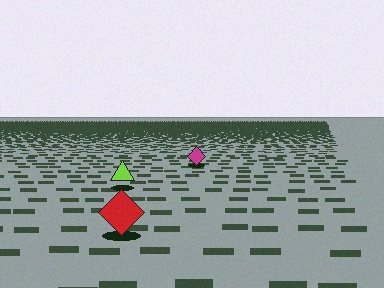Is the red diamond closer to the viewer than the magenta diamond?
Yes. The red diamond is closer — you can tell from the texture gradient: the ground texture is coarser near it.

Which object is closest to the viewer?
The red diamond is closest. The texture marks near it are larger and more spread out.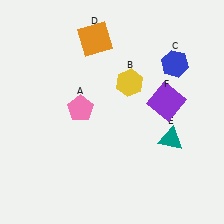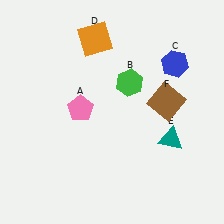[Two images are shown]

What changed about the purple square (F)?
In Image 1, F is purple. In Image 2, it changed to brown.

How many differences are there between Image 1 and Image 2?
There are 2 differences between the two images.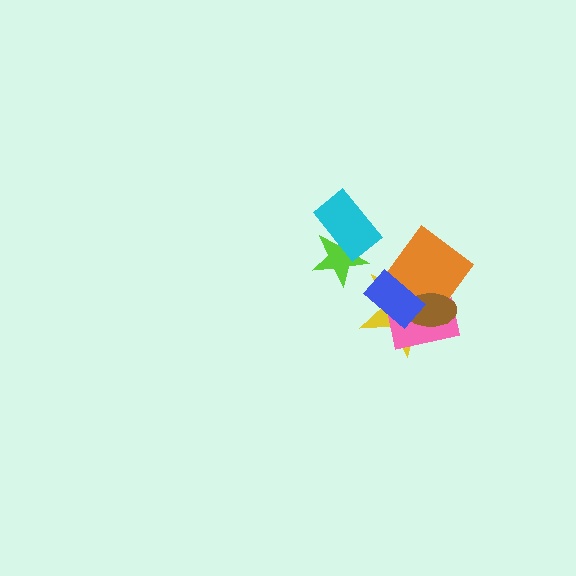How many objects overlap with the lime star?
1 object overlaps with the lime star.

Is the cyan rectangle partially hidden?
No, no other shape covers it.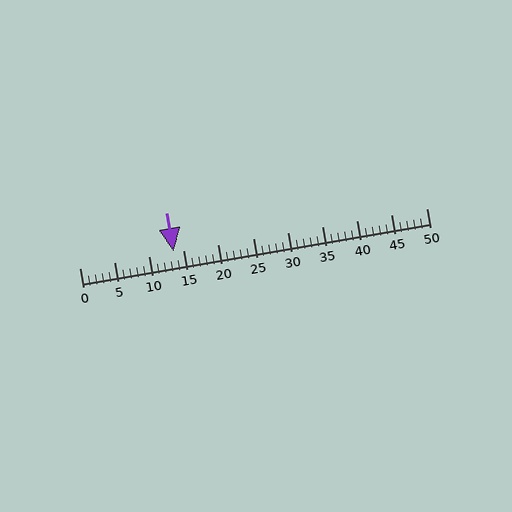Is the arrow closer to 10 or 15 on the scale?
The arrow is closer to 15.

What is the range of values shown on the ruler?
The ruler shows values from 0 to 50.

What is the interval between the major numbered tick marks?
The major tick marks are spaced 5 units apart.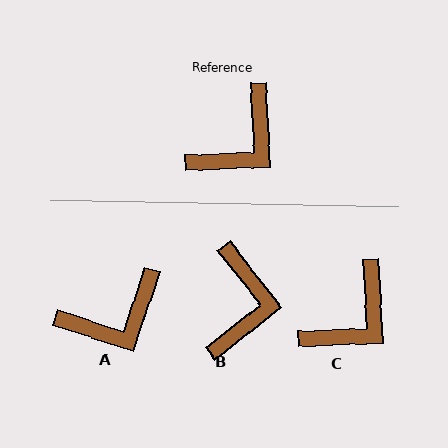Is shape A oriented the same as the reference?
No, it is off by about 22 degrees.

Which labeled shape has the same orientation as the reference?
C.